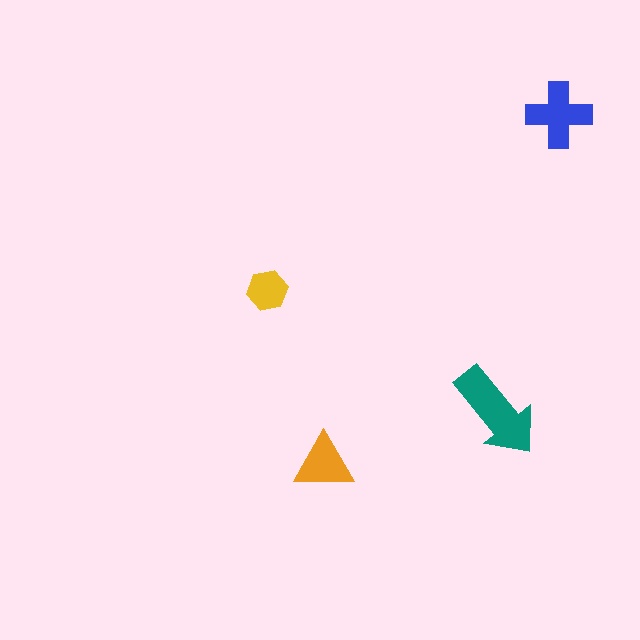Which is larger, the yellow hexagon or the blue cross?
The blue cross.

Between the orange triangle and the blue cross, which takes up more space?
The blue cross.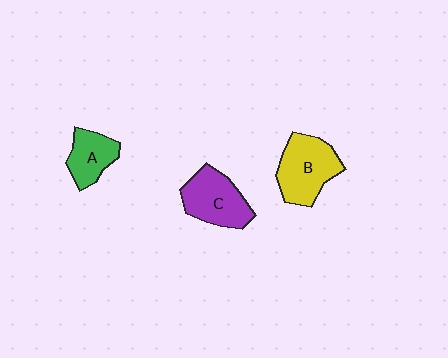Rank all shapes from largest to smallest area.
From largest to smallest: B (yellow), C (purple), A (green).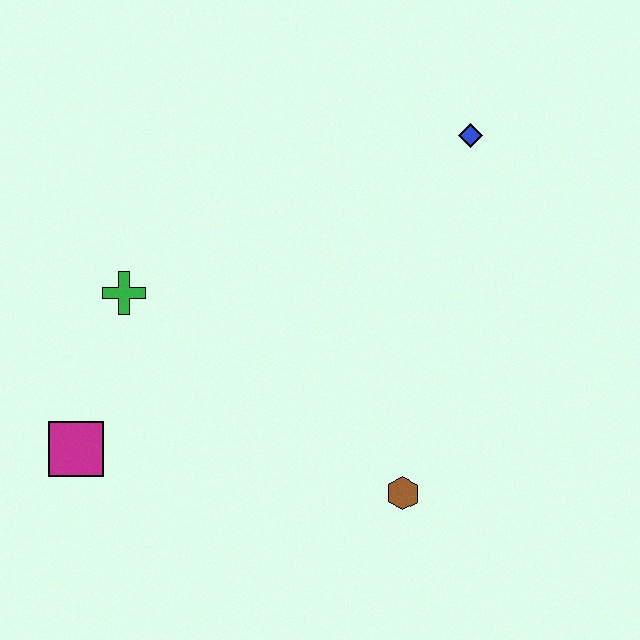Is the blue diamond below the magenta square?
No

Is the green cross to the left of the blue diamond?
Yes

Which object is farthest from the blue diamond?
The magenta square is farthest from the blue diamond.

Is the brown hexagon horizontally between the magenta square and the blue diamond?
Yes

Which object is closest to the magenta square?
The green cross is closest to the magenta square.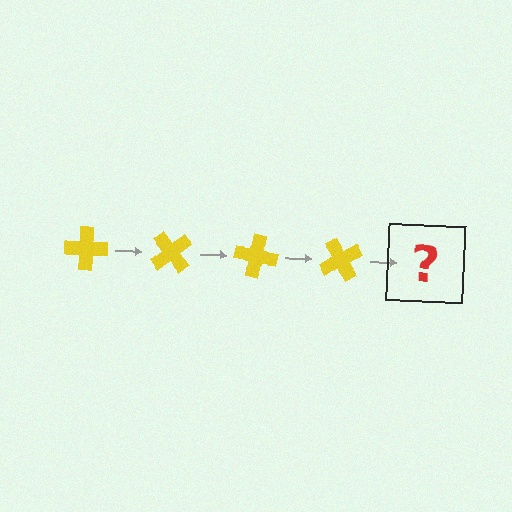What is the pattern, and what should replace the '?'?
The pattern is that the cross rotates 50 degrees each step. The '?' should be a yellow cross rotated 200 degrees.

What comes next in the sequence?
The next element should be a yellow cross rotated 200 degrees.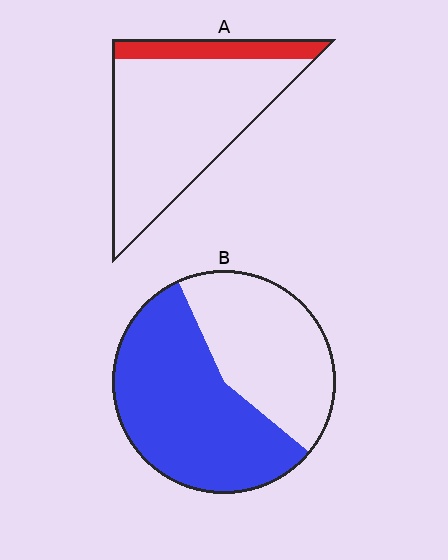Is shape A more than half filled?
No.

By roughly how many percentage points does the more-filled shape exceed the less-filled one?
By roughly 40 percentage points (B over A).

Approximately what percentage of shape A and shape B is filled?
A is approximately 15% and B is approximately 55%.